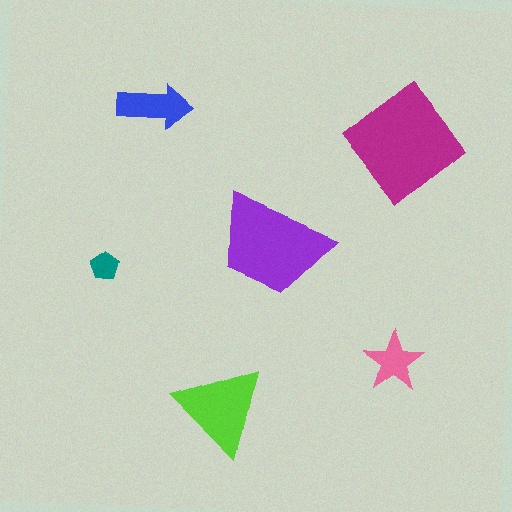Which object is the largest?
The magenta diamond.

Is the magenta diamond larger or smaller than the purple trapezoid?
Larger.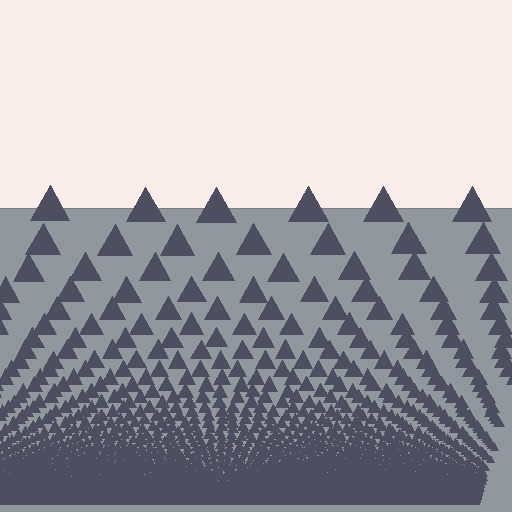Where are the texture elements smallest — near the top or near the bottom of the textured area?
Near the bottom.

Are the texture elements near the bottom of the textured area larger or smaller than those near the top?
Smaller. The gradient is inverted — elements near the bottom are smaller and denser.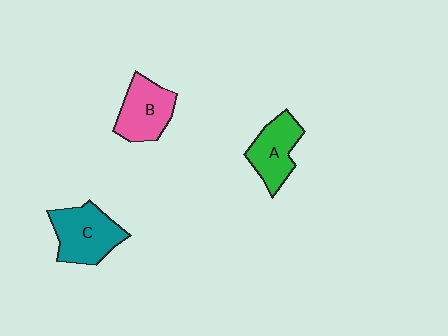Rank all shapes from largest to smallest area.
From largest to smallest: C (teal), B (pink), A (green).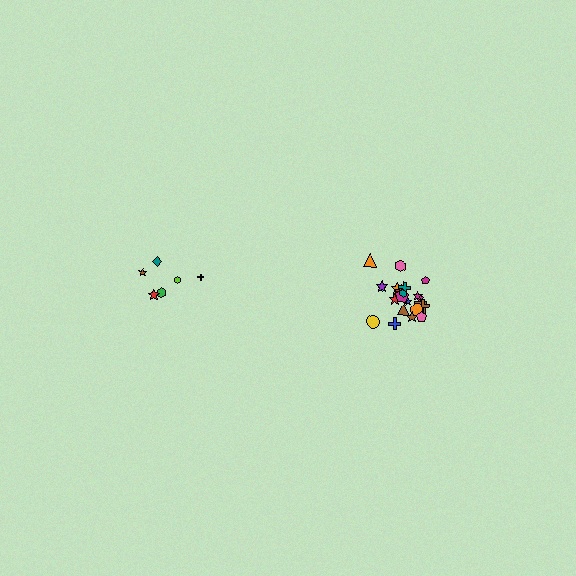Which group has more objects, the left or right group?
The right group.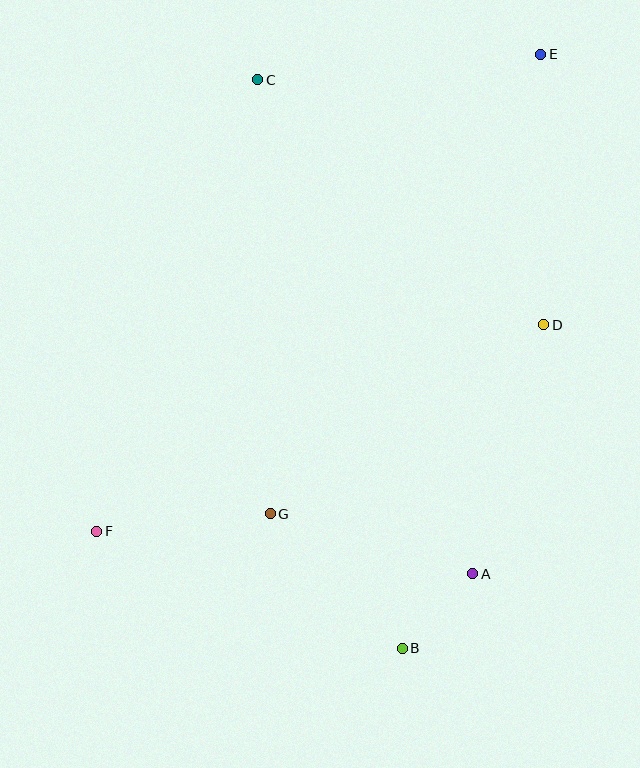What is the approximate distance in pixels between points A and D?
The distance between A and D is approximately 260 pixels.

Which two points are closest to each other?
Points A and B are closest to each other.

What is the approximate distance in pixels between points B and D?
The distance between B and D is approximately 354 pixels.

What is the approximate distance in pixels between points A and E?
The distance between A and E is approximately 525 pixels.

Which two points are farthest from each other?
Points E and F are farthest from each other.